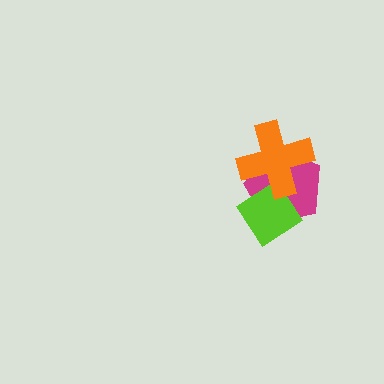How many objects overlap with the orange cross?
2 objects overlap with the orange cross.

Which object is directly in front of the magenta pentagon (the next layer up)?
The lime diamond is directly in front of the magenta pentagon.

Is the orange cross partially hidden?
No, no other shape covers it.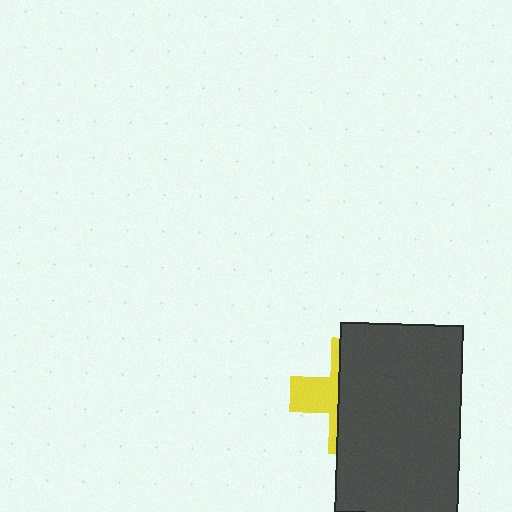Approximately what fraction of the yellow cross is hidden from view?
Roughly 67% of the yellow cross is hidden behind the dark gray rectangle.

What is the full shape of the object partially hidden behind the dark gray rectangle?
The partially hidden object is a yellow cross.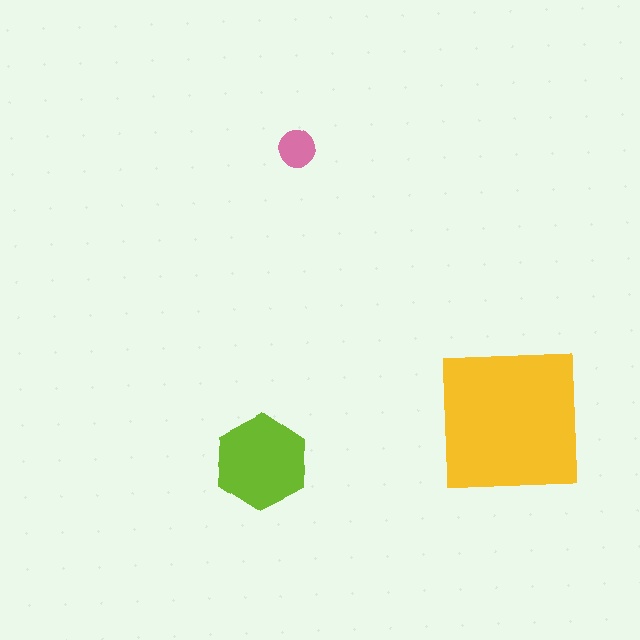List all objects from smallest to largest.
The pink circle, the lime hexagon, the yellow square.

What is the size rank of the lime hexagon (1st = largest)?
2nd.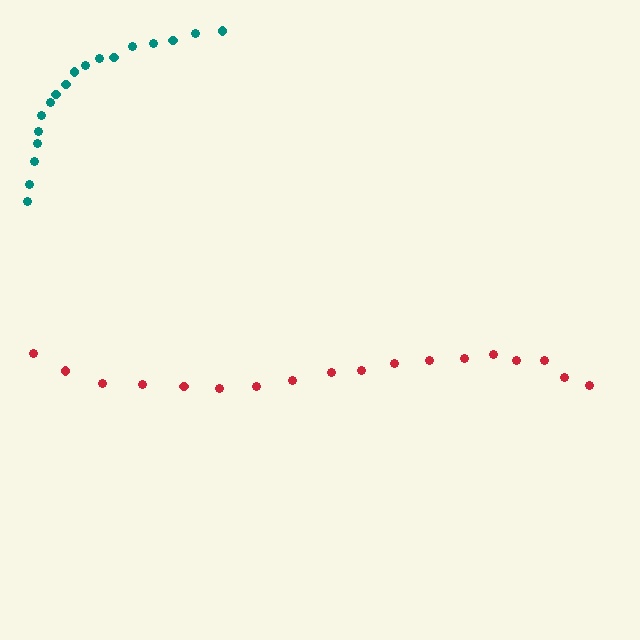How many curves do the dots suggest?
There are 2 distinct paths.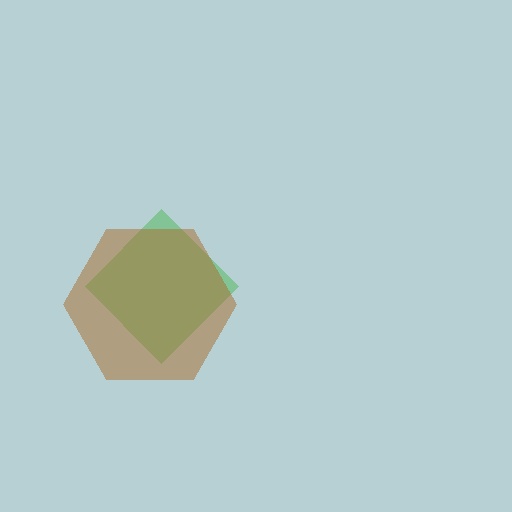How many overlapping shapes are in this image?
There are 2 overlapping shapes in the image.